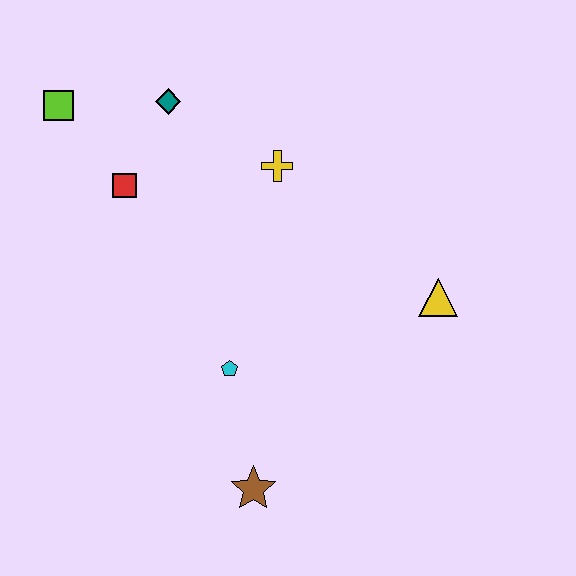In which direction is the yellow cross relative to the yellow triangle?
The yellow cross is to the left of the yellow triangle.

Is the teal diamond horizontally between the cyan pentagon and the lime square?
Yes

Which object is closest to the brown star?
The cyan pentagon is closest to the brown star.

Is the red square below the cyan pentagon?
No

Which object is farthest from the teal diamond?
The brown star is farthest from the teal diamond.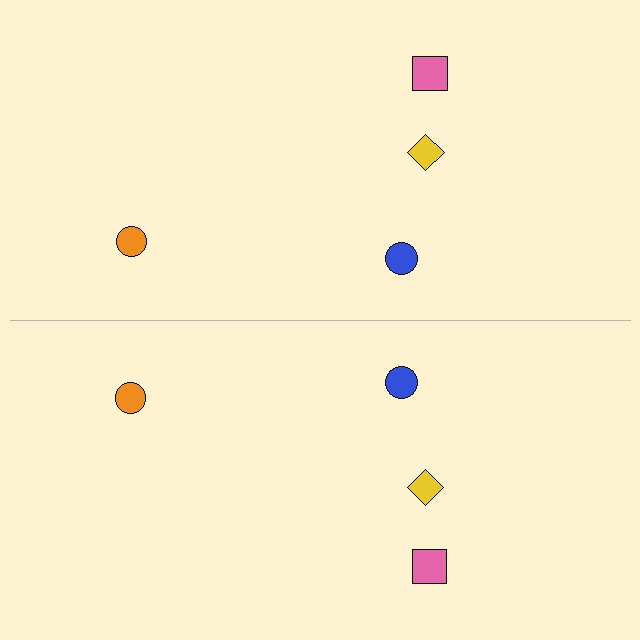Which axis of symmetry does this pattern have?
The pattern has a horizontal axis of symmetry running through the center of the image.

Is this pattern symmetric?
Yes, this pattern has bilateral (reflection) symmetry.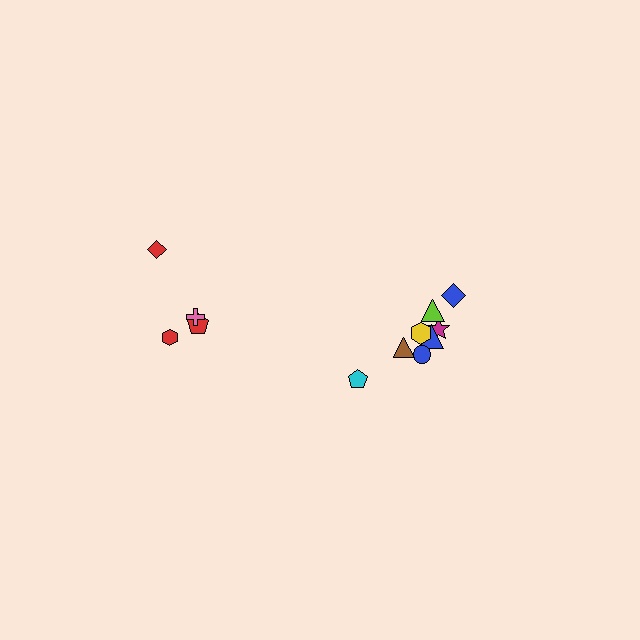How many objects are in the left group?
There are 4 objects.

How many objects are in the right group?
There are 8 objects.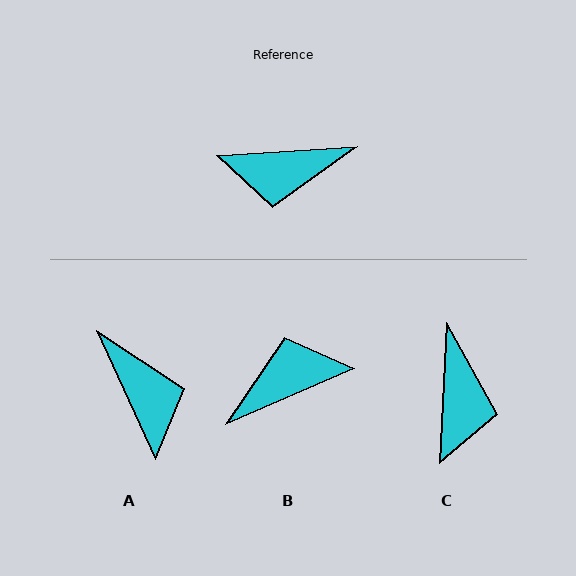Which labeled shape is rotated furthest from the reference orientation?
B, about 160 degrees away.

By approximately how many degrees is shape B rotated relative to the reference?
Approximately 160 degrees clockwise.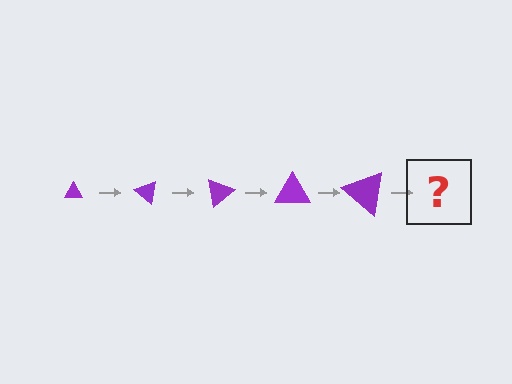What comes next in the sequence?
The next element should be a triangle, larger than the previous one and rotated 200 degrees from the start.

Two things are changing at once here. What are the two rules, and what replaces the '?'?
The two rules are that the triangle grows larger each step and it rotates 40 degrees each step. The '?' should be a triangle, larger than the previous one and rotated 200 degrees from the start.